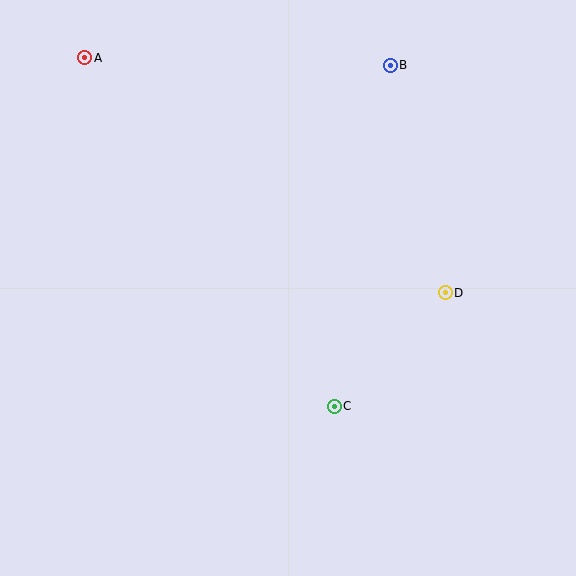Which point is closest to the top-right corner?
Point B is closest to the top-right corner.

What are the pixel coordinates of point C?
Point C is at (334, 406).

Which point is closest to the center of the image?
Point C at (334, 406) is closest to the center.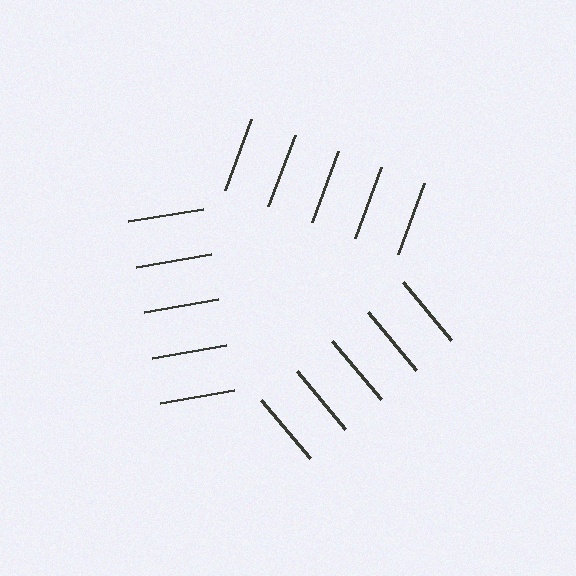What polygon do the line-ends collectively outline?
An illusory triangle — the line segments terminate on its edges but no continuous stroke is drawn.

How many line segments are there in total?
15 — 5 along each of the 3 edges.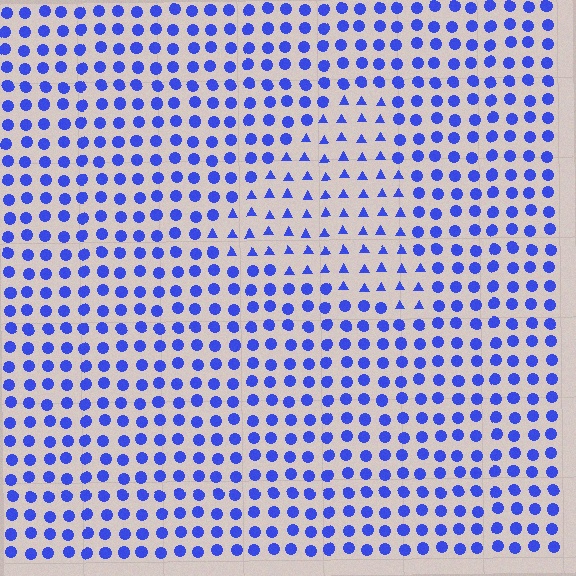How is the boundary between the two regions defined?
The boundary is defined by a change in element shape: triangles inside vs. circles outside. All elements share the same color and spacing.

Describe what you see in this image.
The image is filled with small blue elements arranged in a uniform grid. A triangle-shaped region contains triangles, while the surrounding area contains circles. The boundary is defined purely by the change in element shape.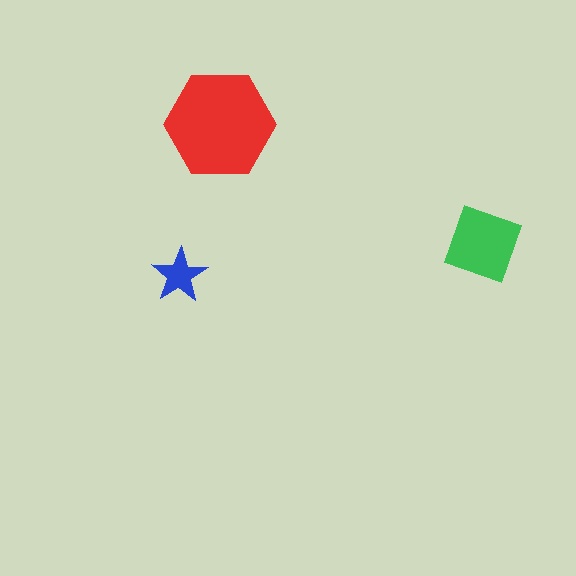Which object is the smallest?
The blue star.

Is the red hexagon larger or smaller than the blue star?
Larger.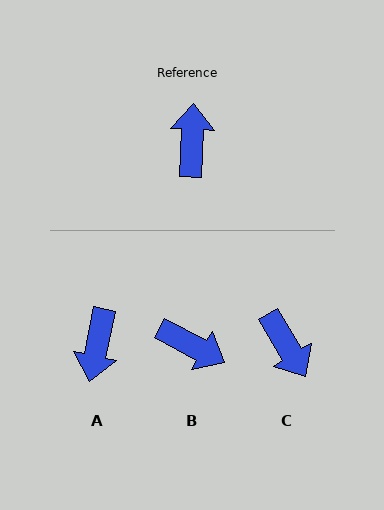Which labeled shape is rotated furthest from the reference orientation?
A, about 171 degrees away.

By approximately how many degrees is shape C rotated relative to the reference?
Approximately 147 degrees clockwise.